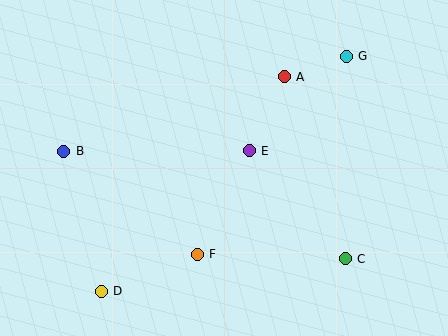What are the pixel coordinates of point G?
Point G is at (346, 56).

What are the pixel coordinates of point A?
Point A is at (284, 77).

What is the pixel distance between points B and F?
The distance between B and F is 169 pixels.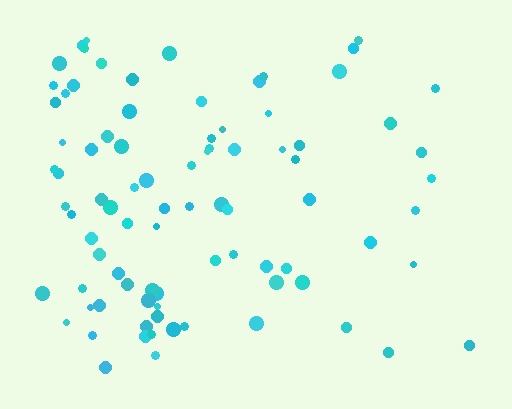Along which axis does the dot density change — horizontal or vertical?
Horizontal.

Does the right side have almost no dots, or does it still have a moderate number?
Still a moderate number, just noticeably fewer than the left.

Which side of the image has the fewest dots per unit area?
The right.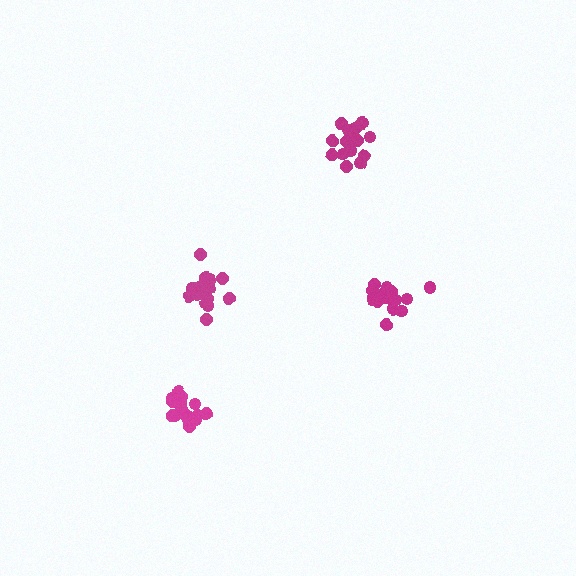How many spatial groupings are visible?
There are 4 spatial groupings.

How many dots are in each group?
Group 1: 18 dots, Group 2: 19 dots, Group 3: 18 dots, Group 4: 21 dots (76 total).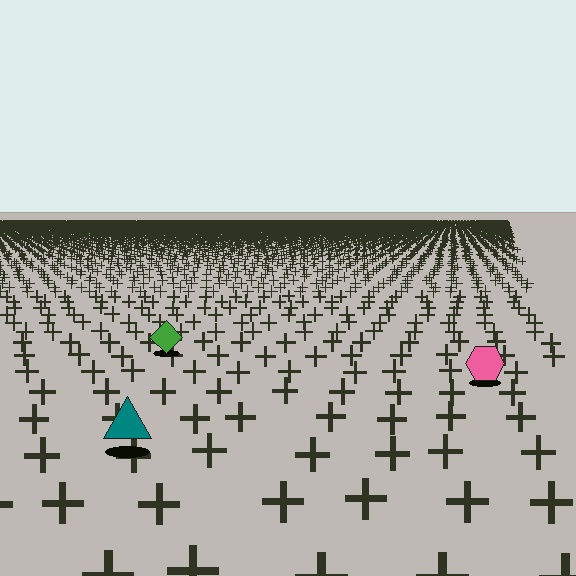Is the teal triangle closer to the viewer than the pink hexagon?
Yes. The teal triangle is closer — you can tell from the texture gradient: the ground texture is coarser near it.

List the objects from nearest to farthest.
From nearest to farthest: the teal triangle, the pink hexagon, the green diamond.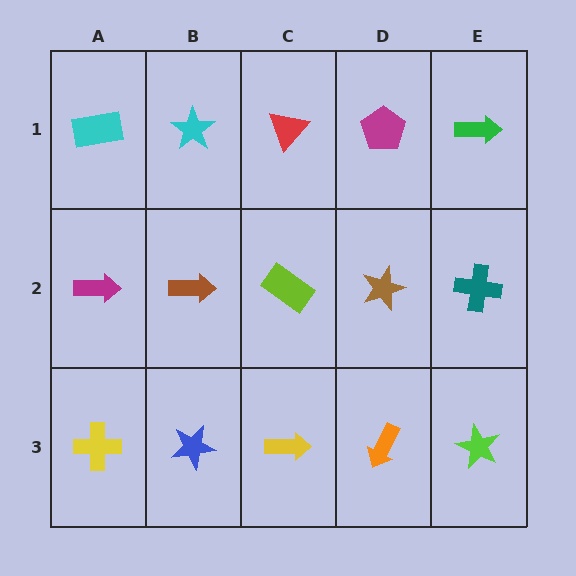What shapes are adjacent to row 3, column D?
A brown star (row 2, column D), a yellow arrow (row 3, column C), a lime star (row 3, column E).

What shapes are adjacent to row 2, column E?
A green arrow (row 1, column E), a lime star (row 3, column E), a brown star (row 2, column D).